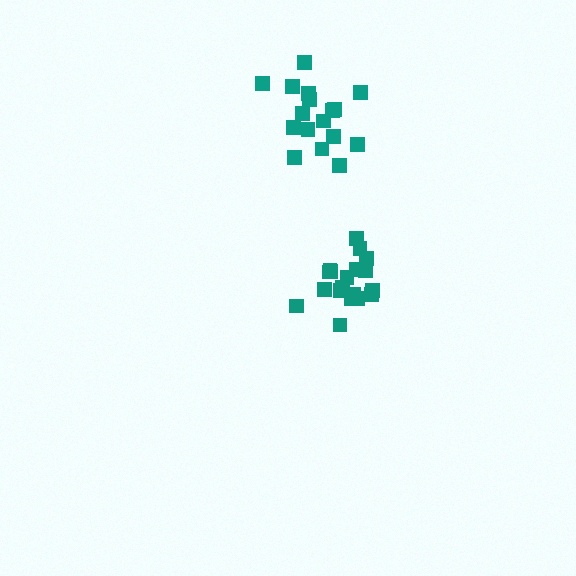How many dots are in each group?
Group 1: 19 dots, Group 2: 18 dots (37 total).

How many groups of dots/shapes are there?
There are 2 groups.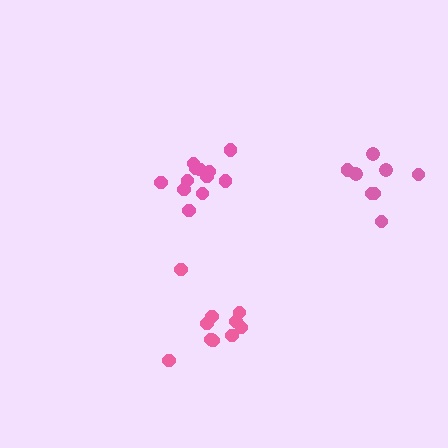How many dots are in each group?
Group 1: 10 dots, Group 2: 12 dots, Group 3: 8 dots (30 total).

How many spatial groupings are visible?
There are 3 spatial groupings.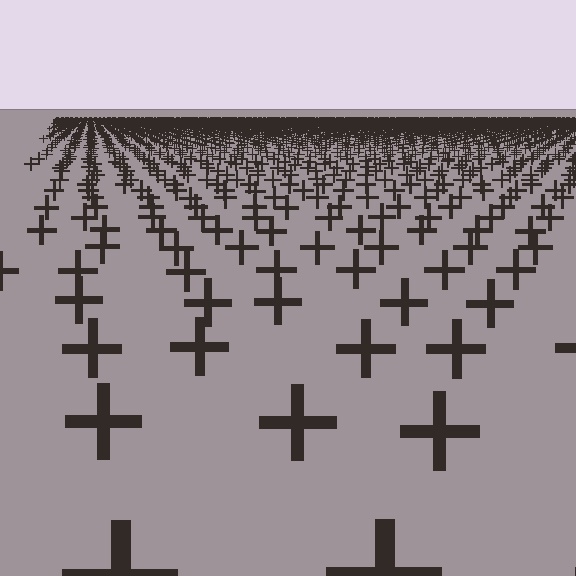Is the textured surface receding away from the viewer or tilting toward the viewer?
The surface is receding away from the viewer. Texture elements get smaller and denser toward the top.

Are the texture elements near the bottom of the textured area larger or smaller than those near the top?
Larger. Near the bottom, elements are closer to the viewer and appear at a bigger on-screen size.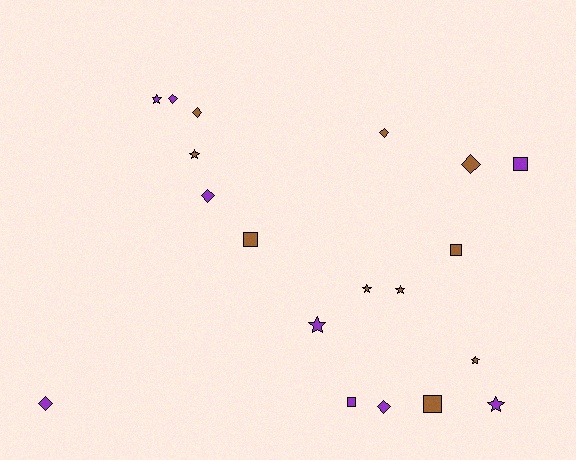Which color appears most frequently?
Brown, with 10 objects.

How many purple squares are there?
There are 2 purple squares.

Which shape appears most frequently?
Diamond, with 7 objects.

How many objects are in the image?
There are 19 objects.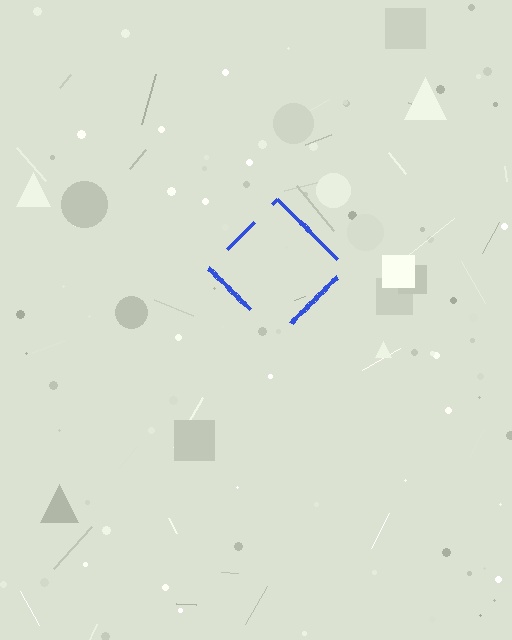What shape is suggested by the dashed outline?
The dashed outline suggests a diamond.